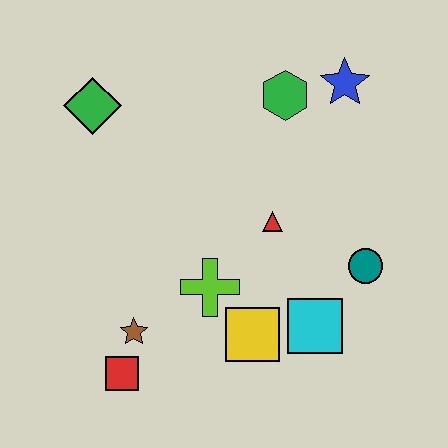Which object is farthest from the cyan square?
The green diamond is farthest from the cyan square.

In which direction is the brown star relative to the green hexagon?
The brown star is below the green hexagon.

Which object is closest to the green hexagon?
The blue star is closest to the green hexagon.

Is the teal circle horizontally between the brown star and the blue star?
No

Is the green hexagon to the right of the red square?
Yes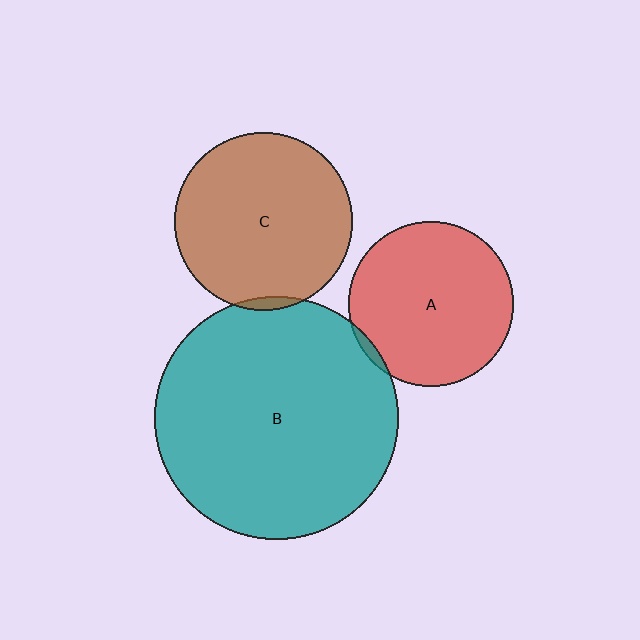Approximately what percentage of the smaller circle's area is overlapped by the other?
Approximately 5%.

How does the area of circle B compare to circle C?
Approximately 1.9 times.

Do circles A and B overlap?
Yes.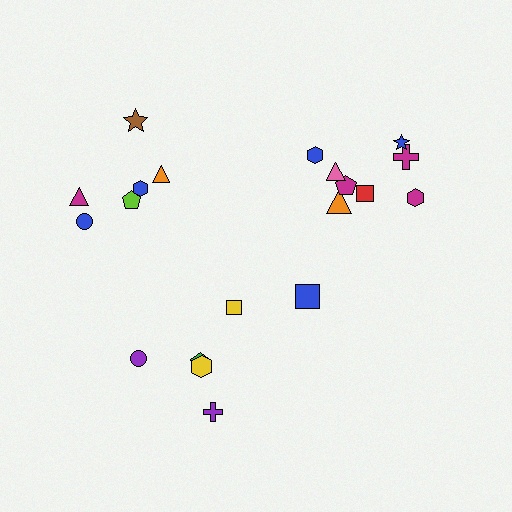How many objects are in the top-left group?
There are 6 objects.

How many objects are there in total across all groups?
There are 20 objects.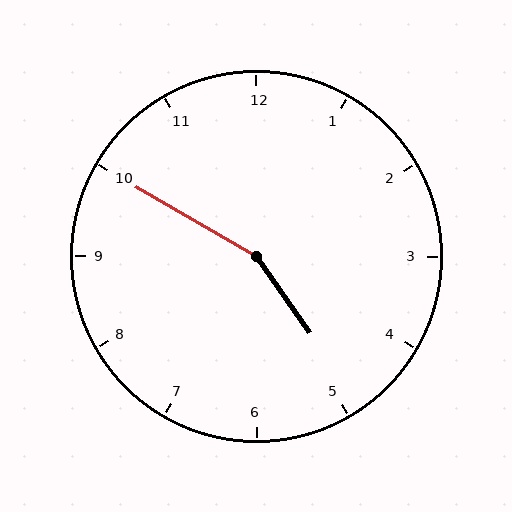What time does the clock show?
4:50.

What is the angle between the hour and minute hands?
Approximately 155 degrees.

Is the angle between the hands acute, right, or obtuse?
It is obtuse.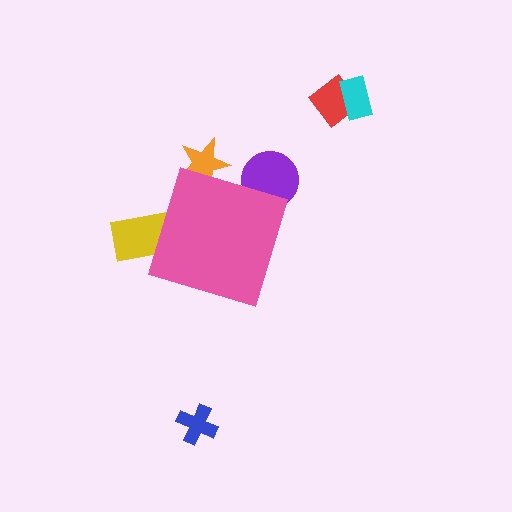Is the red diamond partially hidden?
No, the red diamond is fully visible.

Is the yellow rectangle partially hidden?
Yes, the yellow rectangle is partially hidden behind the pink diamond.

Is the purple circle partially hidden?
Yes, the purple circle is partially hidden behind the pink diamond.